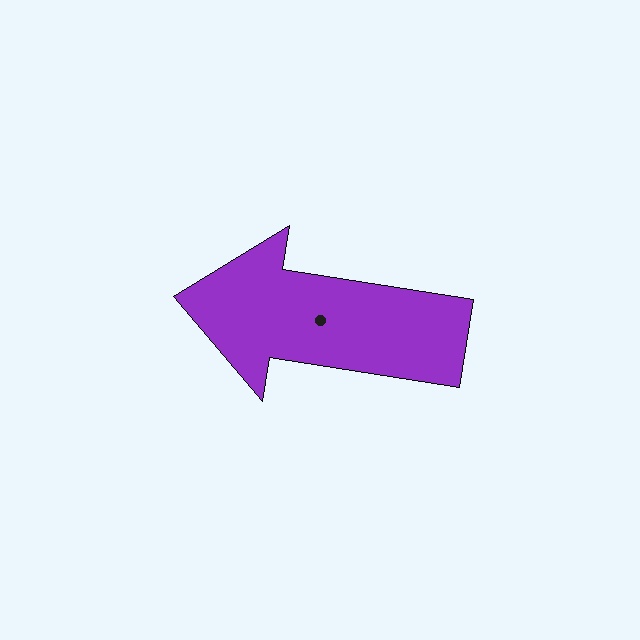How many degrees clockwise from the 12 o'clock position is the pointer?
Approximately 279 degrees.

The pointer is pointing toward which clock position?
Roughly 9 o'clock.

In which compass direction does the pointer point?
West.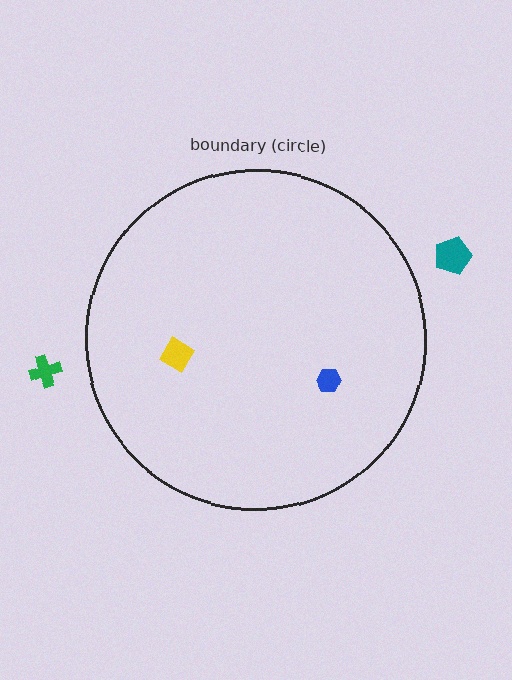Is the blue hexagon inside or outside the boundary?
Inside.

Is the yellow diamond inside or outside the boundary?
Inside.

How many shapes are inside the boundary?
2 inside, 2 outside.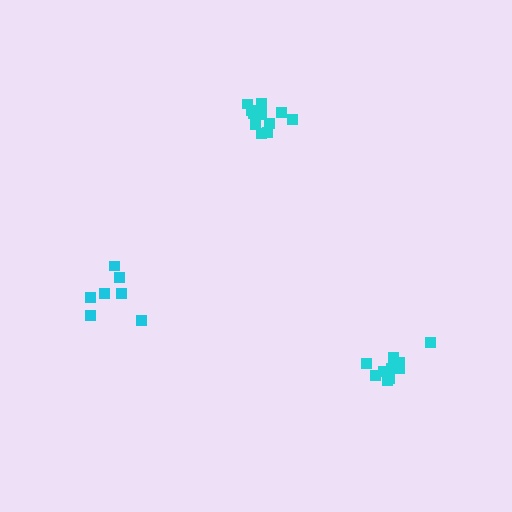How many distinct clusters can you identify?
There are 3 distinct clusters.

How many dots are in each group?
Group 1: 7 dots, Group 2: 11 dots, Group 3: 11 dots (29 total).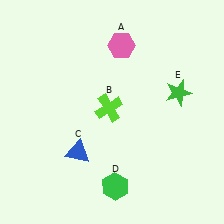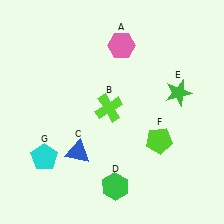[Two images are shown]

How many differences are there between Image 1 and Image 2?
There are 2 differences between the two images.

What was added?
A lime pentagon (F), a cyan pentagon (G) were added in Image 2.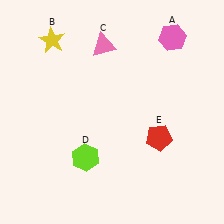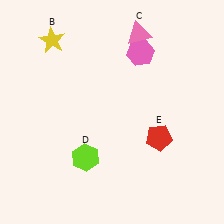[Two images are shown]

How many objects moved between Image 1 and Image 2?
2 objects moved between the two images.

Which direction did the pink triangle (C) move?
The pink triangle (C) moved right.